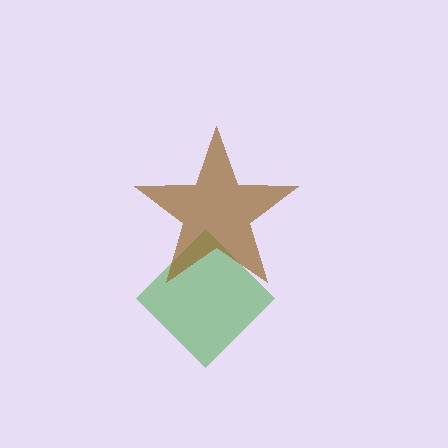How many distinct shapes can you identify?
There are 2 distinct shapes: a green diamond, a brown star.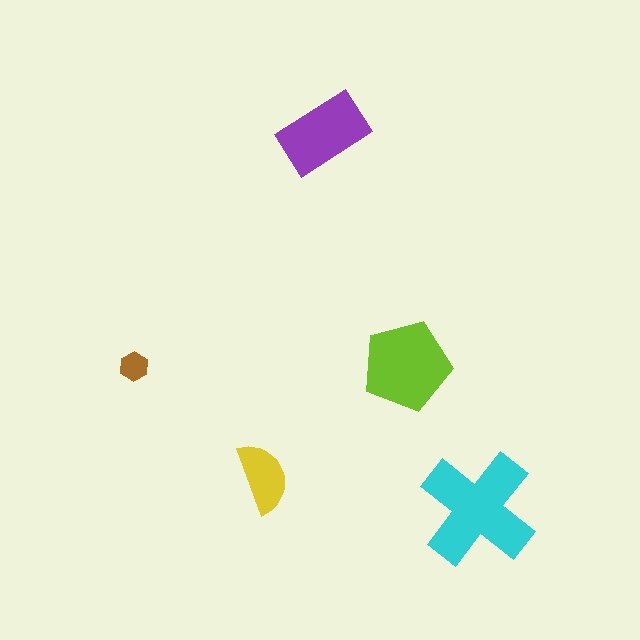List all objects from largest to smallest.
The cyan cross, the lime pentagon, the purple rectangle, the yellow semicircle, the brown hexagon.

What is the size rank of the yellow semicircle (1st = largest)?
4th.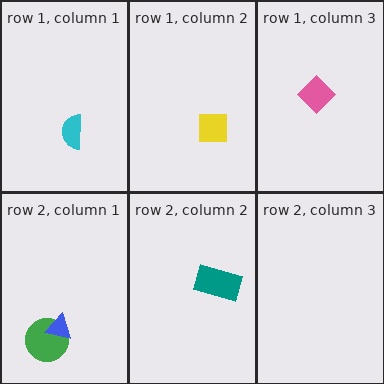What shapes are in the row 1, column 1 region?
The cyan semicircle.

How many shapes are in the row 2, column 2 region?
1.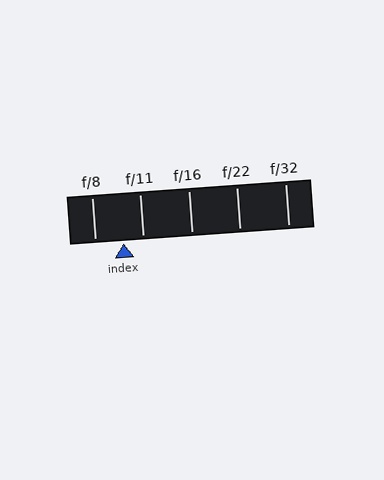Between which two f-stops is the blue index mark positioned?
The index mark is between f/8 and f/11.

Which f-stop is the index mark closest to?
The index mark is closest to f/11.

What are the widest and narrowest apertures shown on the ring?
The widest aperture shown is f/8 and the narrowest is f/32.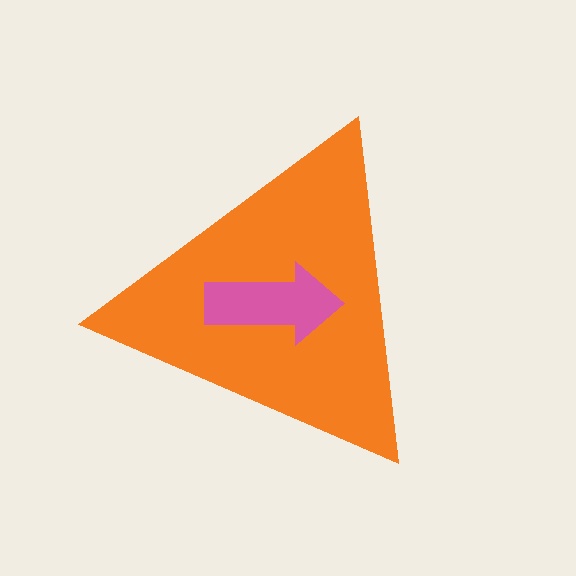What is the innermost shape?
The pink arrow.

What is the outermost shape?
The orange triangle.